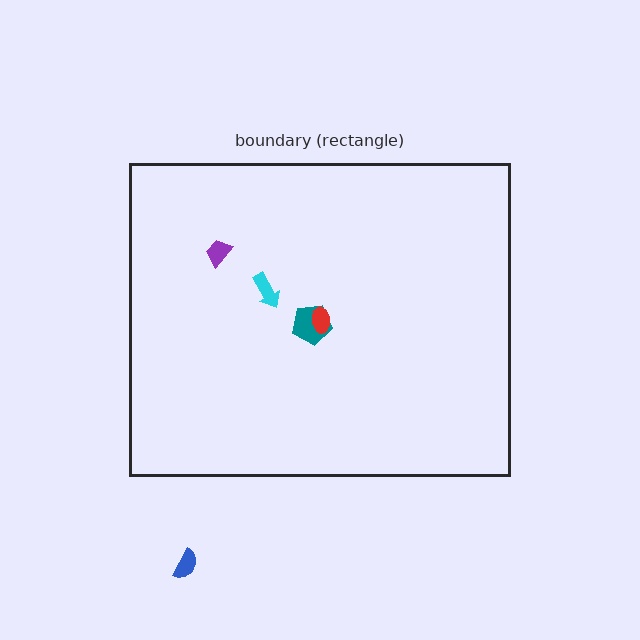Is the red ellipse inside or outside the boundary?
Inside.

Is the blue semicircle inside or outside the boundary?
Outside.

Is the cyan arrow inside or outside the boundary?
Inside.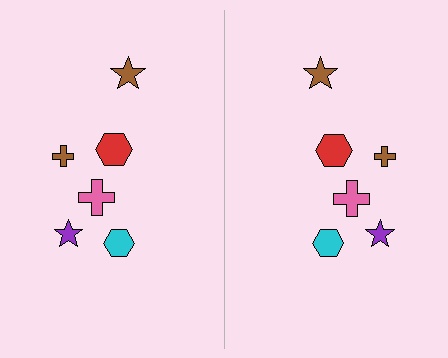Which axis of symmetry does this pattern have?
The pattern has a vertical axis of symmetry running through the center of the image.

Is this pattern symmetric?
Yes, this pattern has bilateral (reflection) symmetry.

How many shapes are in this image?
There are 12 shapes in this image.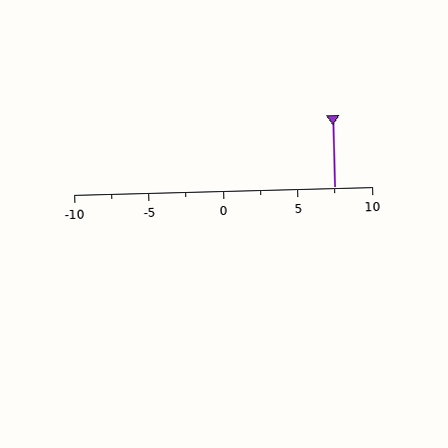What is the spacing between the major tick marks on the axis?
The major ticks are spaced 5 apart.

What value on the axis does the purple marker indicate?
The marker indicates approximately 7.5.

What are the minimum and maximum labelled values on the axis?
The axis runs from -10 to 10.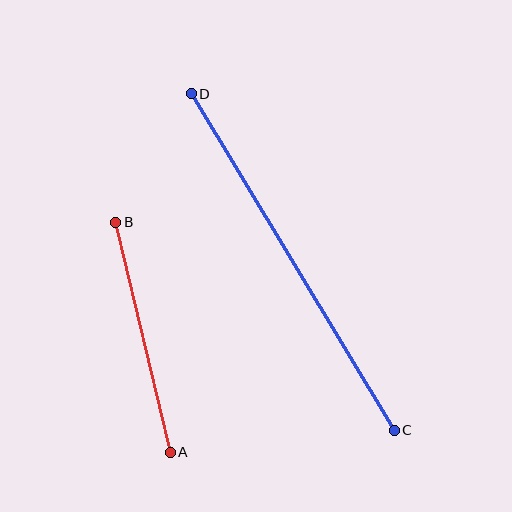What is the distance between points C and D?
The distance is approximately 393 pixels.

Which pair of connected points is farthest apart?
Points C and D are farthest apart.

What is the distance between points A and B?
The distance is approximately 236 pixels.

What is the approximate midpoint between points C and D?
The midpoint is at approximately (293, 262) pixels.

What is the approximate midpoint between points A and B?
The midpoint is at approximately (143, 337) pixels.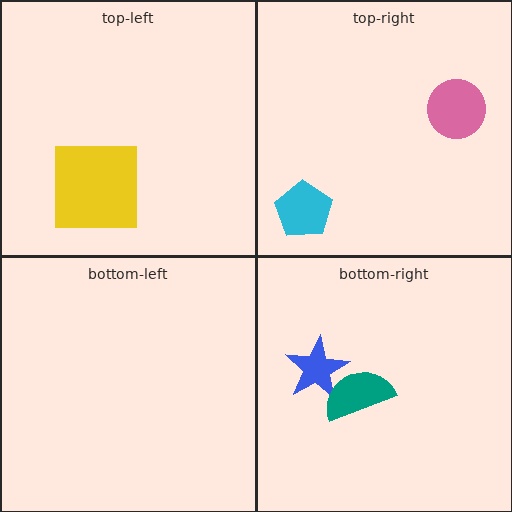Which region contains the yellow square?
The top-left region.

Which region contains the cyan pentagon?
The top-right region.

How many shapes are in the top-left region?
1.